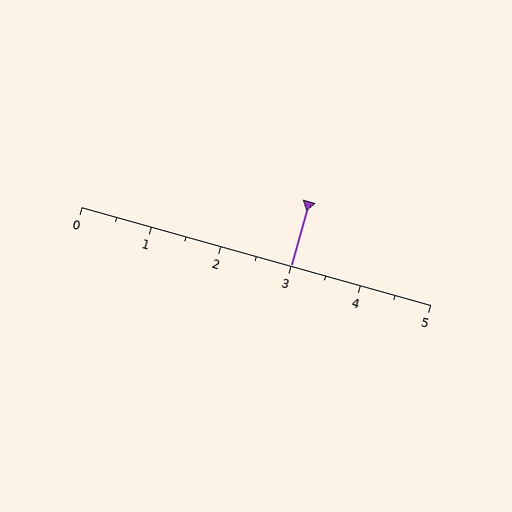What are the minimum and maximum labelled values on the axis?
The axis runs from 0 to 5.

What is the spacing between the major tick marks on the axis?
The major ticks are spaced 1 apart.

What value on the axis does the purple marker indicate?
The marker indicates approximately 3.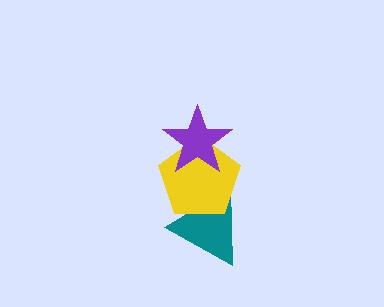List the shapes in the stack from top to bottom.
From top to bottom: the purple star, the yellow pentagon, the teal triangle.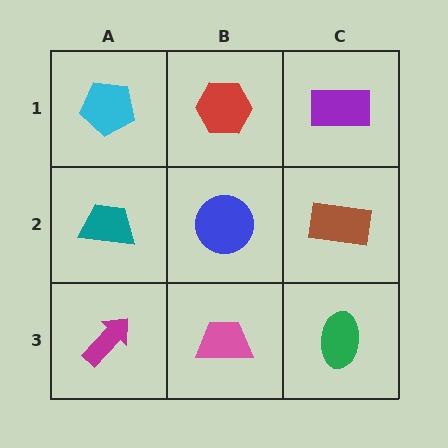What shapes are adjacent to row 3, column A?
A teal trapezoid (row 2, column A), a pink trapezoid (row 3, column B).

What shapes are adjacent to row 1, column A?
A teal trapezoid (row 2, column A), a red hexagon (row 1, column B).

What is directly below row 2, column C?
A green ellipse.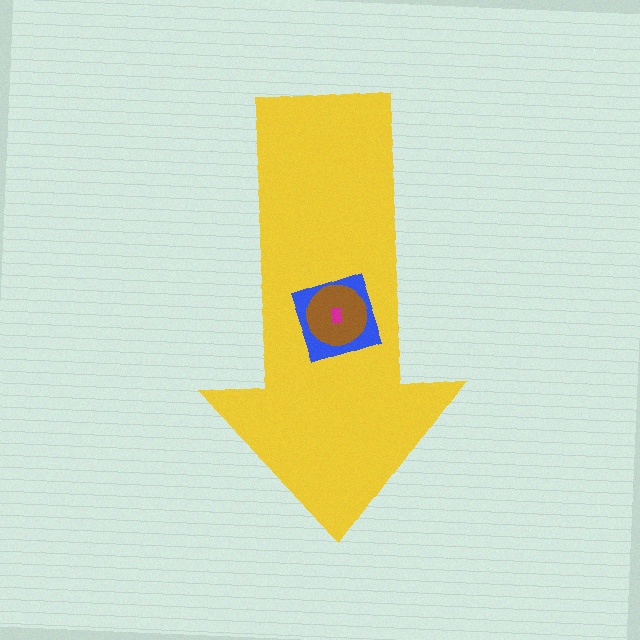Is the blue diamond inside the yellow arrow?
Yes.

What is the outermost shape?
The yellow arrow.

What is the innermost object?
The magenta rectangle.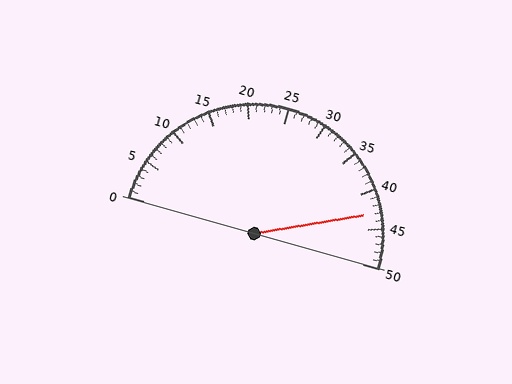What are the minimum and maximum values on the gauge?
The gauge ranges from 0 to 50.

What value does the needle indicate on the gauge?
The needle indicates approximately 43.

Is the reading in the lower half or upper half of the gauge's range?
The reading is in the upper half of the range (0 to 50).